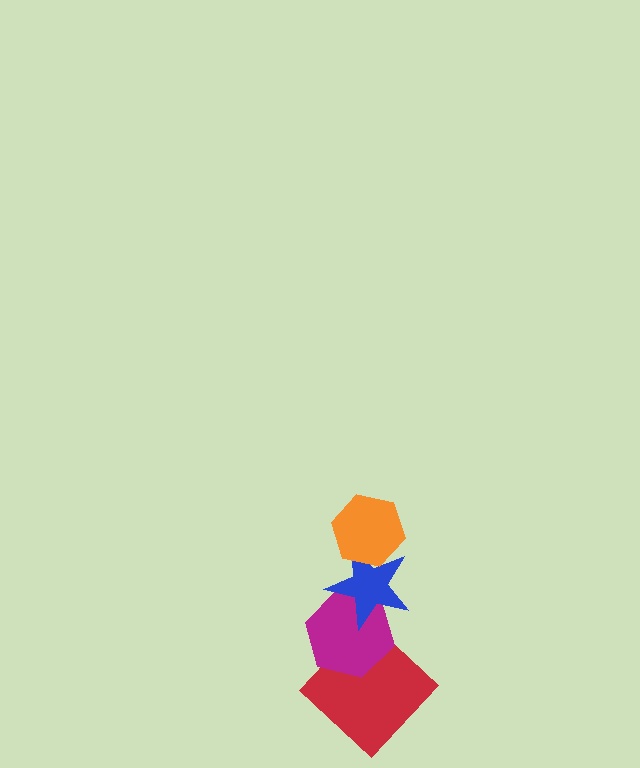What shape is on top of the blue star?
The orange hexagon is on top of the blue star.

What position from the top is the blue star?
The blue star is 2nd from the top.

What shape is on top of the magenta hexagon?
The blue star is on top of the magenta hexagon.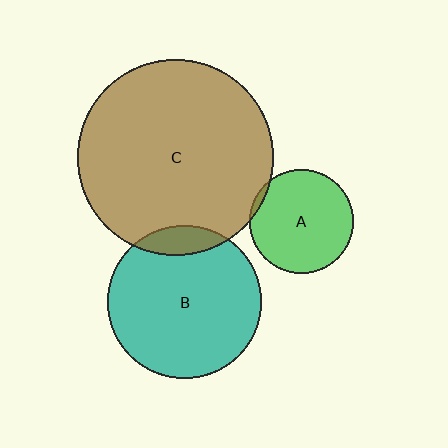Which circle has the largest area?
Circle C (brown).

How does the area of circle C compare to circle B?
Approximately 1.6 times.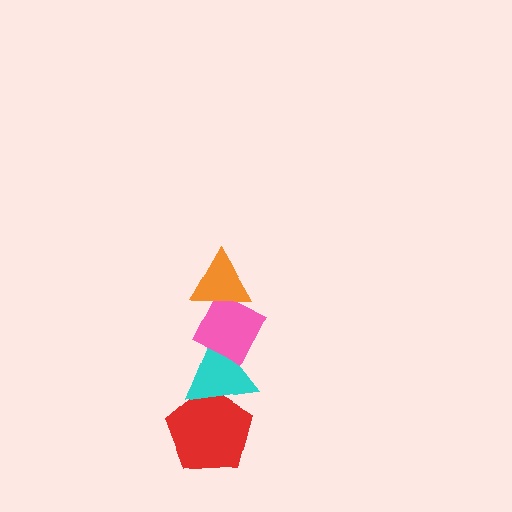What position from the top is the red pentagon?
The red pentagon is 4th from the top.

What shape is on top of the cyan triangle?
The pink diamond is on top of the cyan triangle.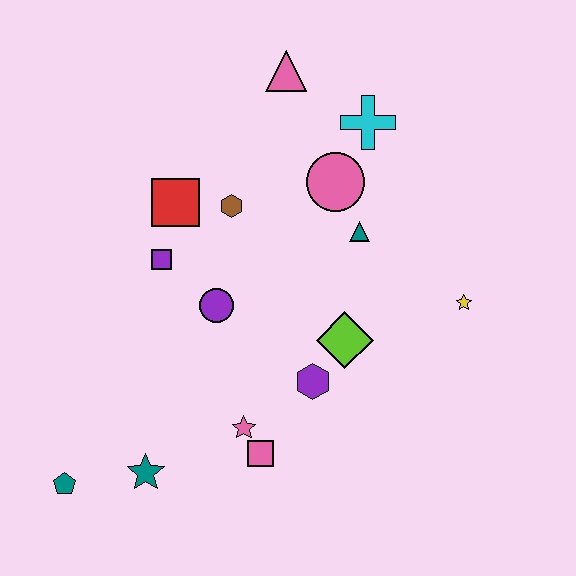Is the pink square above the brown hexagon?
No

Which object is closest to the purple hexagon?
The lime diamond is closest to the purple hexagon.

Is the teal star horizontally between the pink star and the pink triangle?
No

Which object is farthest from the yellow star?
The teal pentagon is farthest from the yellow star.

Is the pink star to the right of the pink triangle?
No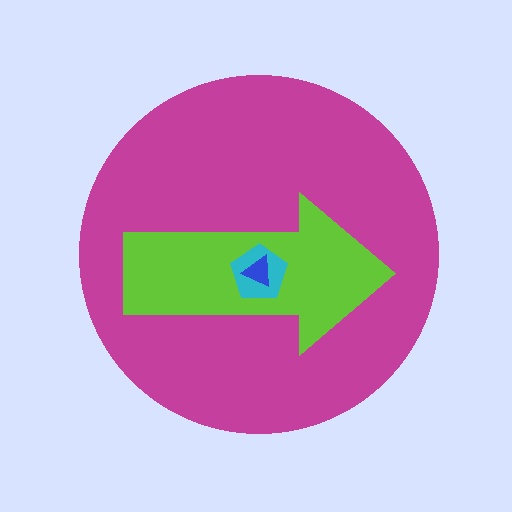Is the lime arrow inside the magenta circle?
Yes.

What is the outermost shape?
The magenta circle.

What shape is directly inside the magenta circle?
The lime arrow.